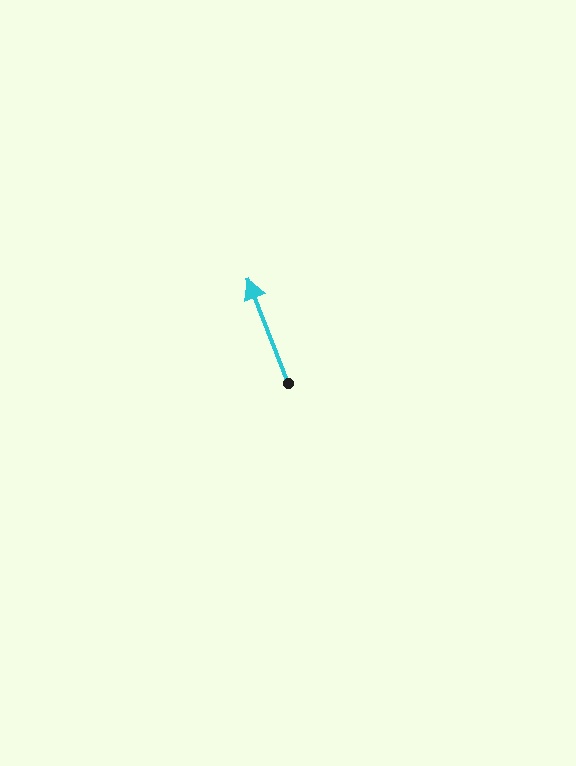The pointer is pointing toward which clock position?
Roughly 11 o'clock.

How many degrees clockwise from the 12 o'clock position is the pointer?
Approximately 339 degrees.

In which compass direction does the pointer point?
North.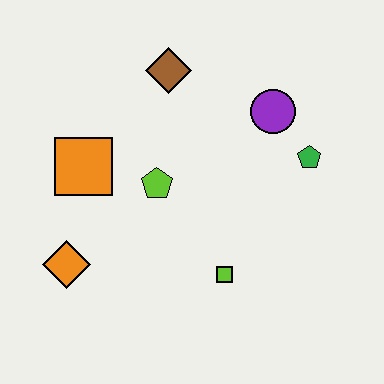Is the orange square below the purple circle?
Yes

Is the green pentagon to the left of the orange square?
No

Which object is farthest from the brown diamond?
The orange diamond is farthest from the brown diamond.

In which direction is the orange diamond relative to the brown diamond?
The orange diamond is below the brown diamond.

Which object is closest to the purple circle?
The green pentagon is closest to the purple circle.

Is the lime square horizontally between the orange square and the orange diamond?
No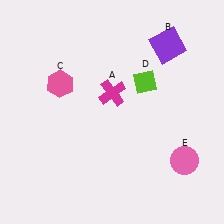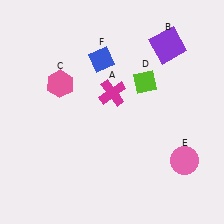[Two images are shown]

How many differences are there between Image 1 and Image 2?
There is 1 difference between the two images.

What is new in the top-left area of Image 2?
A blue diamond (F) was added in the top-left area of Image 2.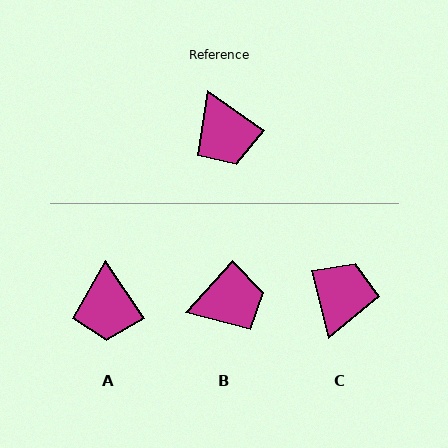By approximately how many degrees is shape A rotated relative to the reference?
Approximately 21 degrees clockwise.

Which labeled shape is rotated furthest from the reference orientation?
C, about 139 degrees away.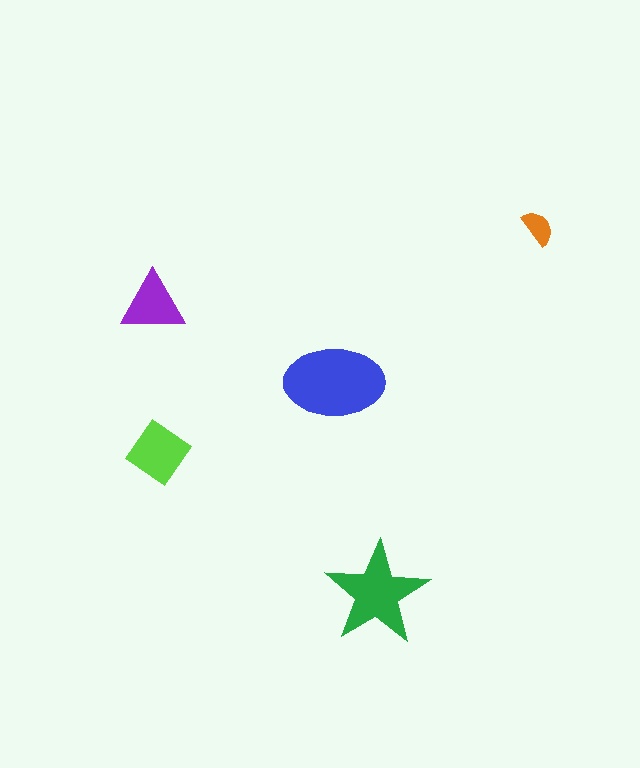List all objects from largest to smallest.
The blue ellipse, the green star, the lime diamond, the purple triangle, the orange semicircle.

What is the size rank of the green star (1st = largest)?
2nd.